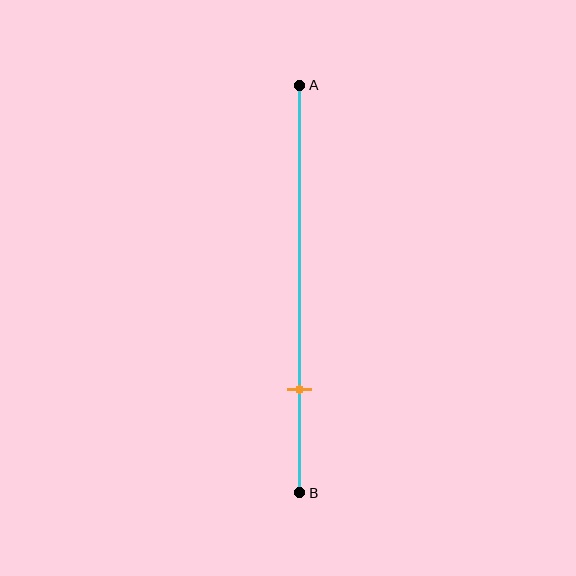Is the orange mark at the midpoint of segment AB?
No, the mark is at about 75% from A, not at the 50% midpoint.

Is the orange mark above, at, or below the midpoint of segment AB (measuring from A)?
The orange mark is below the midpoint of segment AB.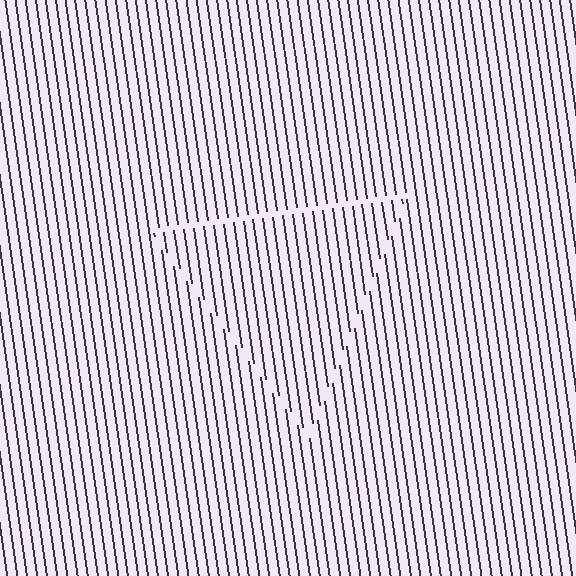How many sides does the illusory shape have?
3 sides — the line-ends trace a triangle.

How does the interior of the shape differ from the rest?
The interior of the shape contains the same grating, shifted by half a period — the contour is defined by the phase discontinuity where line-ends from the inner and outer gratings abut.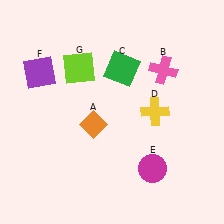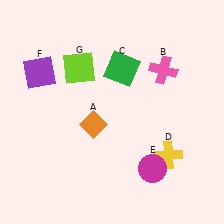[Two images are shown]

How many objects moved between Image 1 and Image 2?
1 object moved between the two images.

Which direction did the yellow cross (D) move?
The yellow cross (D) moved down.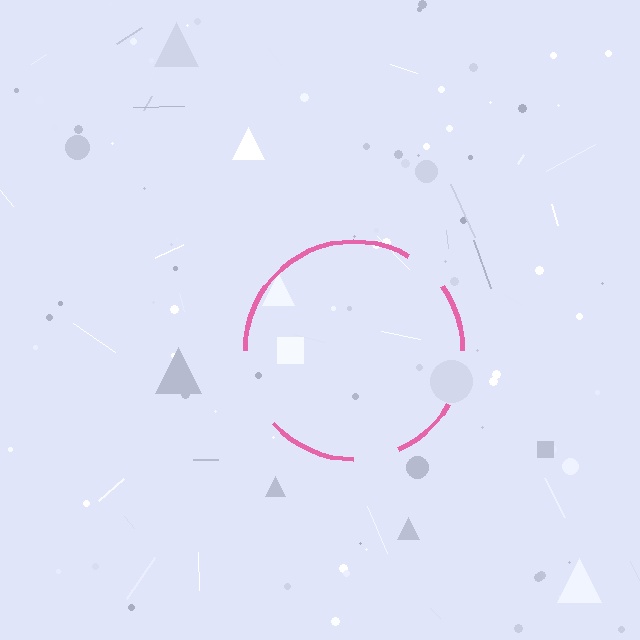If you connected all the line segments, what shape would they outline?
They would outline a circle.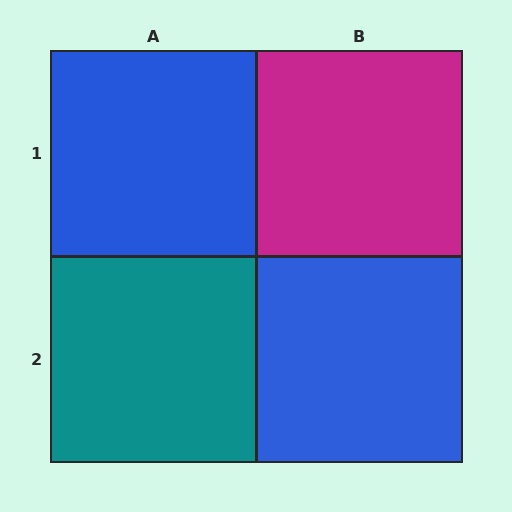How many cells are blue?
2 cells are blue.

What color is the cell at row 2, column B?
Blue.